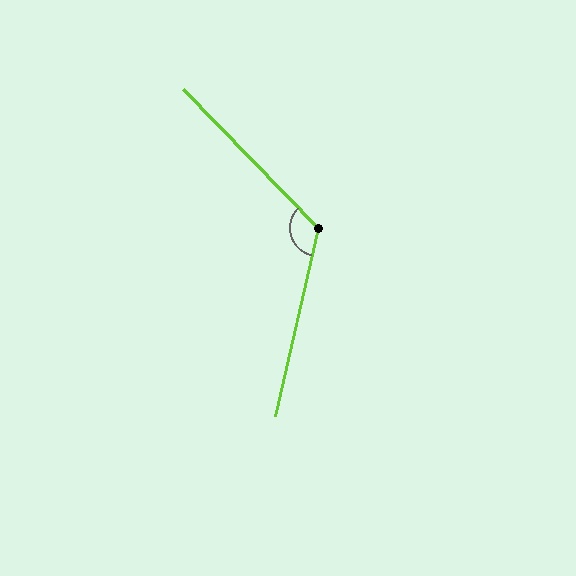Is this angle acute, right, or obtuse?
It is obtuse.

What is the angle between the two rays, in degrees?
Approximately 123 degrees.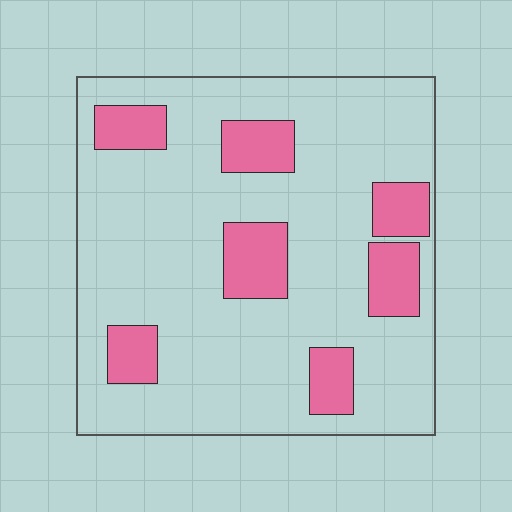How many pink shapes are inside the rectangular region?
7.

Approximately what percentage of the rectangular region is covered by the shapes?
Approximately 20%.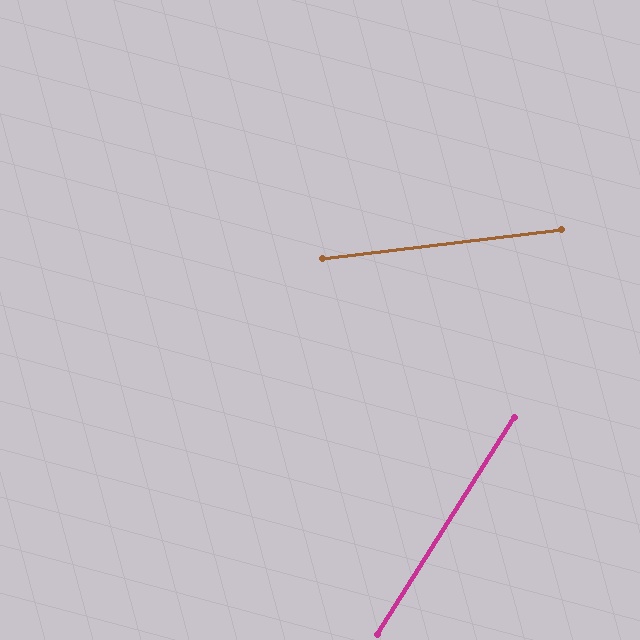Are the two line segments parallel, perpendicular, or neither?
Neither parallel nor perpendicular — they differ by about 51°.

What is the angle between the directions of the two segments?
Approximately 51 degrees.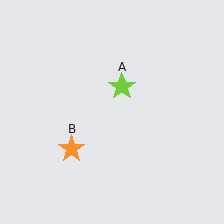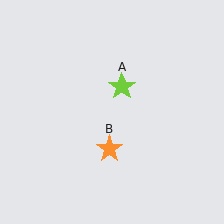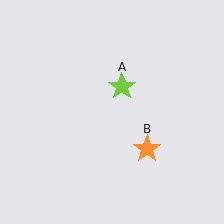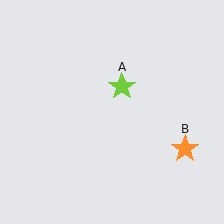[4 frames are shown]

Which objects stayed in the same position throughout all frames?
Lime star (object A) remained stationary.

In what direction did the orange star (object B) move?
The orange star (object B) moved right.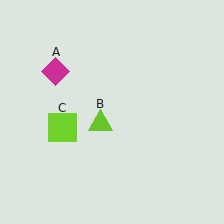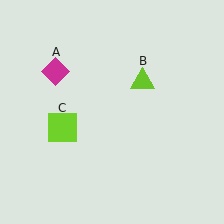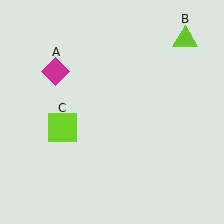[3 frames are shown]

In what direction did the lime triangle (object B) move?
The lime triangle (object B) moved up and to the right.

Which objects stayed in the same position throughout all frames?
Magenta diamond (object A) and lime square (object C) remained stationary.